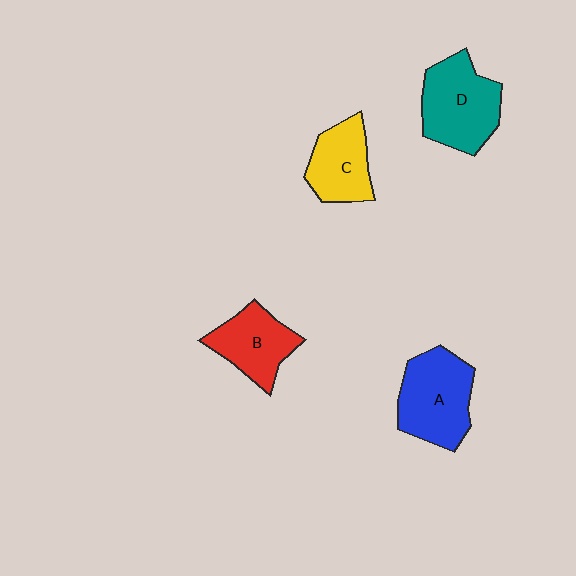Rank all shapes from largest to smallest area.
From largest to smallest: D (teal), A (blue), B (red), C (yellow).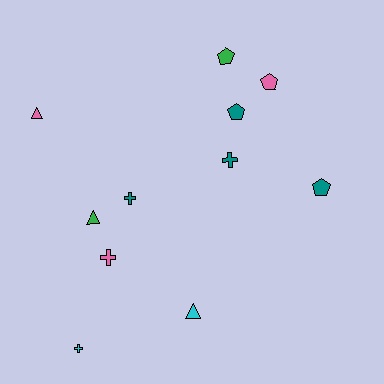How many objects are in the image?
There are 11 objects.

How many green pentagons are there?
There is 1 green pentagon.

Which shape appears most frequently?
Pentagon, with 4 objects.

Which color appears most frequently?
Teal, with 4 objects.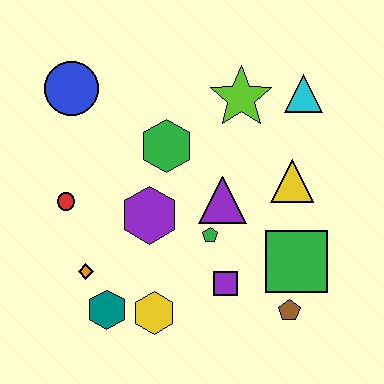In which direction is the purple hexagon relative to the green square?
The purple hexagon is to the left of the green square.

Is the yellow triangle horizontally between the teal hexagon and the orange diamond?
No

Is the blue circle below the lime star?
No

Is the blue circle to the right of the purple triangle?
No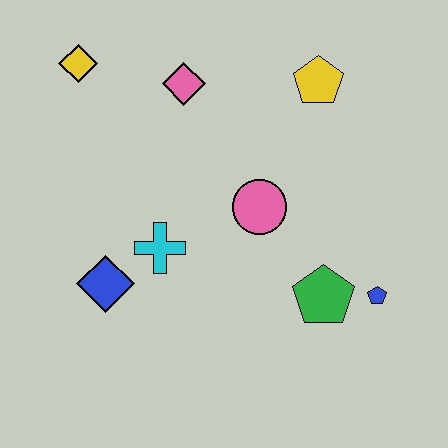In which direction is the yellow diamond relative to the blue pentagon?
The yellow diamond is to the left of the blue pentagon.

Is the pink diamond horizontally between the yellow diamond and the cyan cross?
No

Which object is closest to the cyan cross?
The blue diamond is closest to the cyan cross.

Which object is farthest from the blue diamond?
The yellow pentagon is farthest from the blue diamond.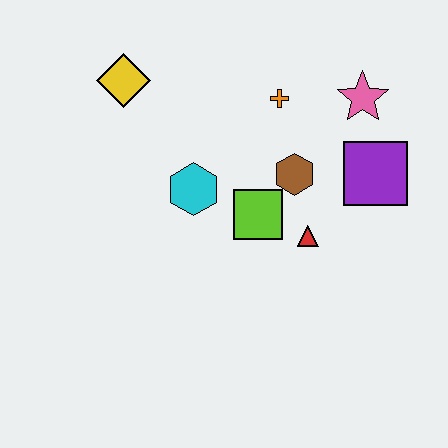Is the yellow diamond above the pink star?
Yes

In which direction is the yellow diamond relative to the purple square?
The yellow diamond is to the left of the purple square.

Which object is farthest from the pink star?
The yellow diamond is farthest from the pink star.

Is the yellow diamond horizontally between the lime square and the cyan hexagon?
No